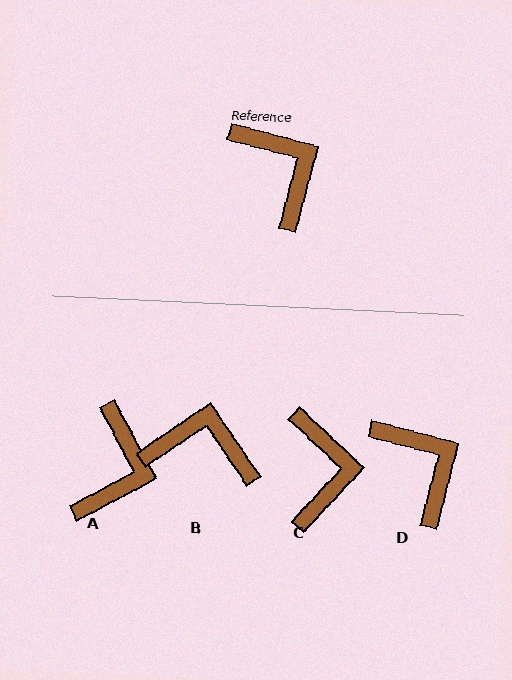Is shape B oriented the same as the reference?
No, it is off by about 49 degrees.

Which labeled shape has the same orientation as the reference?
D.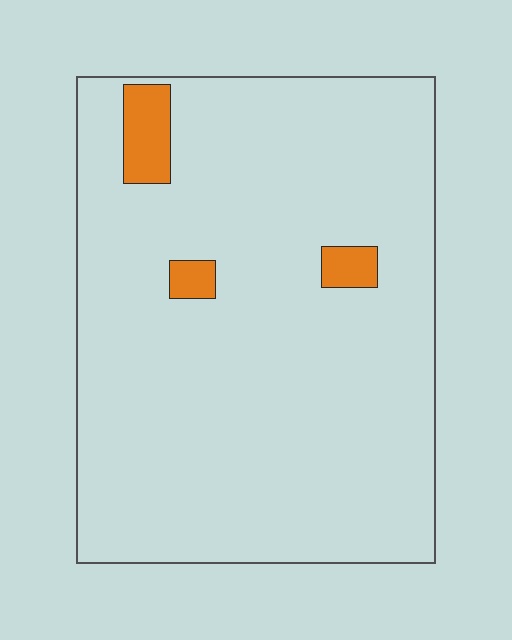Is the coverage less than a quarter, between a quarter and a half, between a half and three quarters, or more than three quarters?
Less than a quarter.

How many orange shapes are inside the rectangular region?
3.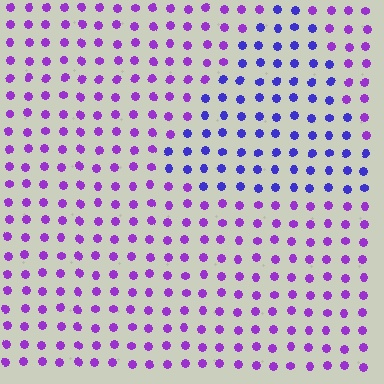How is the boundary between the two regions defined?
The boundary is defined purely by a slight shift in hue (about 36 degrees). Spacing, size, and orientation are identical on both sides.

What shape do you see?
I see a triangle.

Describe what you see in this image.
The image is filled with small purple elements in a uniform arrangement. A triangle-shaped region is visible where the elements are tinted to a slightly different hue, forming a subtle color boundary.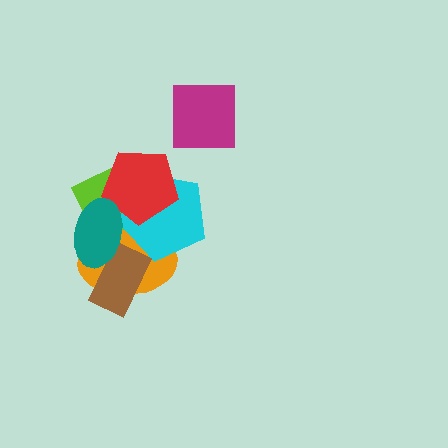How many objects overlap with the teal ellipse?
5 objects overlap with the teal ellipse.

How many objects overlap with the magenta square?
0 objects overlap with the magenta square.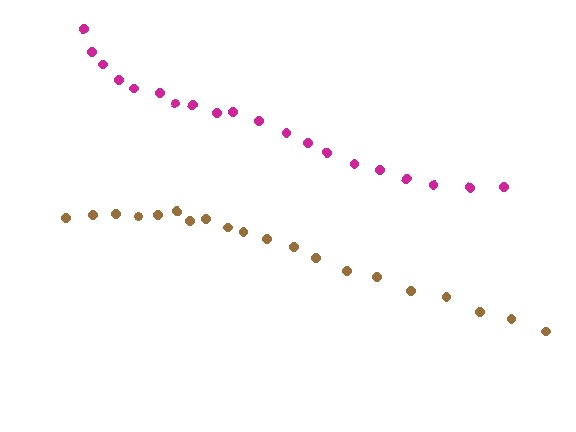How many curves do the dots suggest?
There are 2 distinct paths.